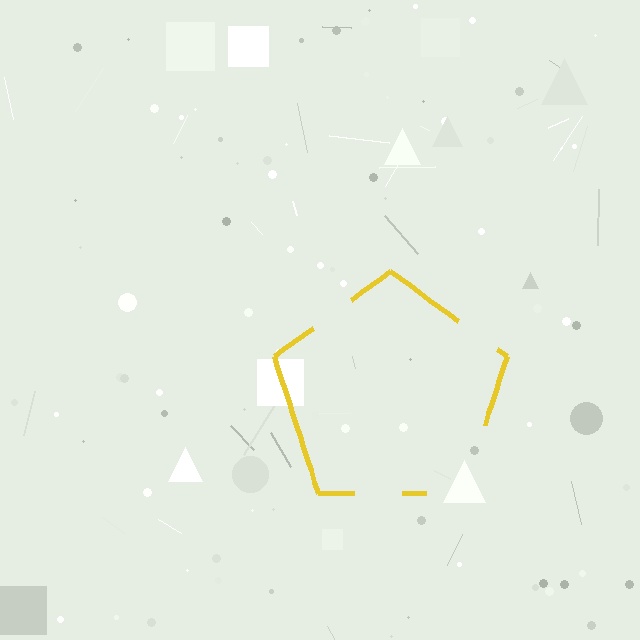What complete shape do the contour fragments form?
The contour fragments form a pentagon.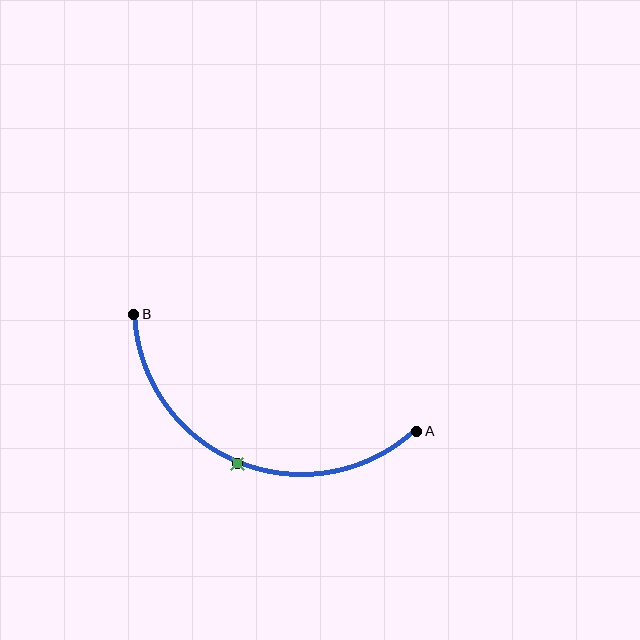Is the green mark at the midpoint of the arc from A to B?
Yes. The green mark lies on the arc at equal arc-length from both A and B — it is the arc midpoint.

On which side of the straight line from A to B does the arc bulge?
The arc bulges below the straight line connecting A and B.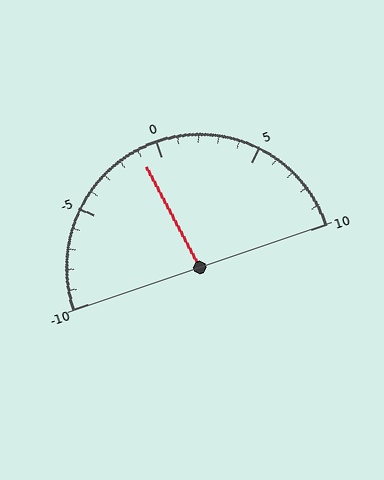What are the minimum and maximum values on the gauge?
The gauge ranges from -10 to 10.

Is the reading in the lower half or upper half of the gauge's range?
The reading is in the lower half of the range (-10 to 10).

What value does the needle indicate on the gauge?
The needle indicates approximately -1.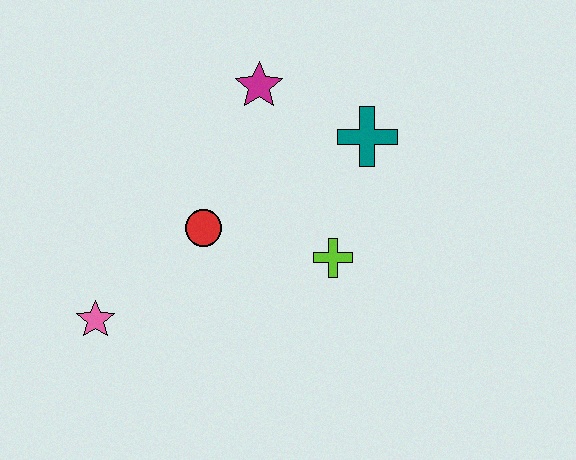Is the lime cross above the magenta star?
No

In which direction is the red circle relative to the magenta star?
The red circle is below the magenta star.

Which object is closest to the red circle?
The lime cross is closest to the red circle.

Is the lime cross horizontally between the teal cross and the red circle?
Yes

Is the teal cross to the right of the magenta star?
Yes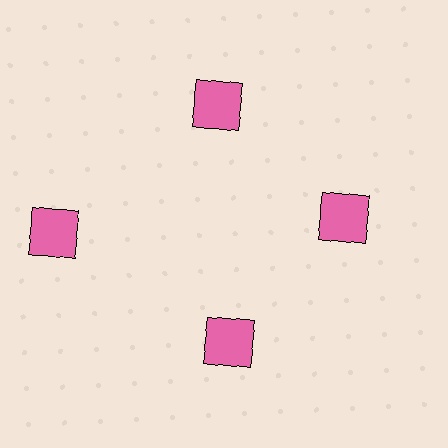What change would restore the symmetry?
The symmetry would be restored by moving it inward, back onto the ring so that all 4 squares sit at equal angles and equal distance from the center.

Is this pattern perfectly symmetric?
No. The 4 pink squares are arranged in a ring, but one element near the 9 o'clock position is pushed outward from the center, breaking the 4-fold rotational symmetry.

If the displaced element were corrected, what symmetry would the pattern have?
It would have 4-fold rotational symmetry — the pattern would map onto itself every 90 degrees.